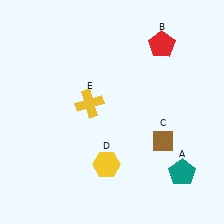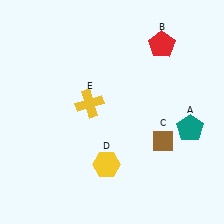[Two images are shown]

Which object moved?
The teal pentagon (A) moved up.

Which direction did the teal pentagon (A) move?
The teal pentagon (A) moved up.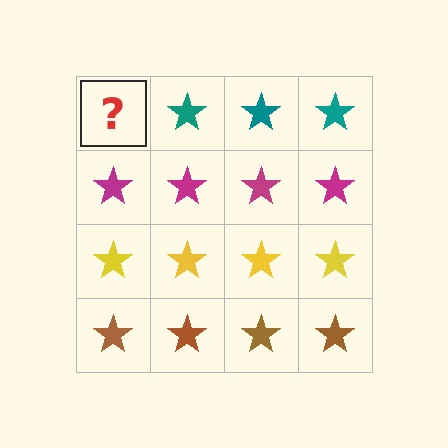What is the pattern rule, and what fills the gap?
The rule is that each row has a consistent color. The gap should be filled with a teal star.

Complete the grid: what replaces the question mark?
The question mark should be replaced with a teal star.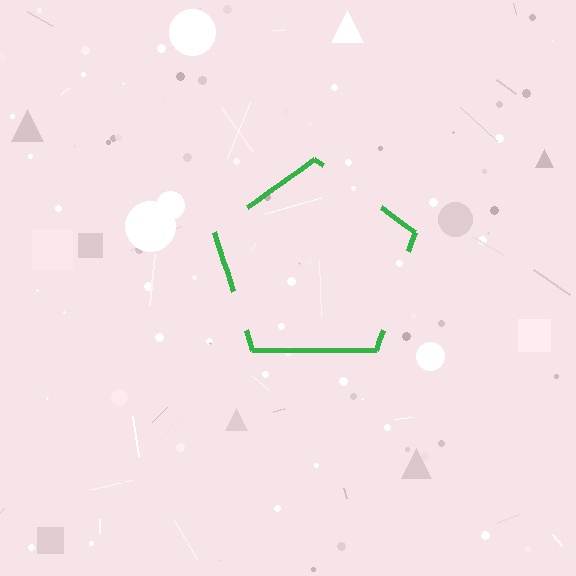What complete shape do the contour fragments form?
The contour fragments form a pentagon.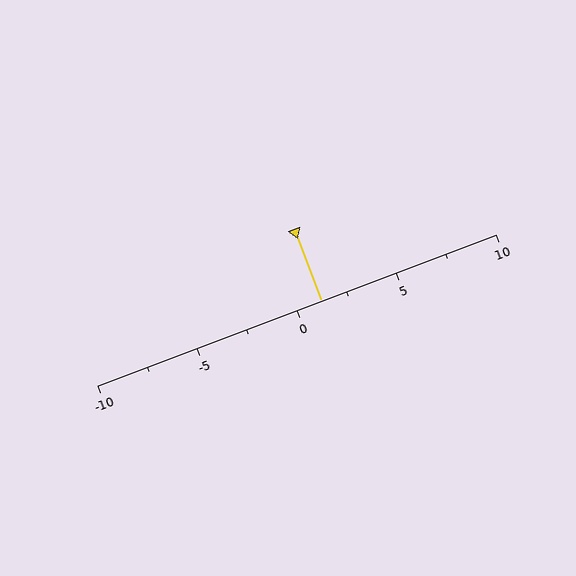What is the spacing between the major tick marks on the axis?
The major ticks are spaced 5 apart.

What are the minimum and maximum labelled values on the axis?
The axis runs from -10 to 10.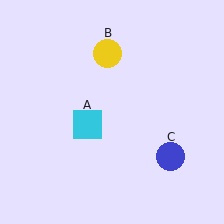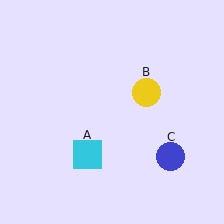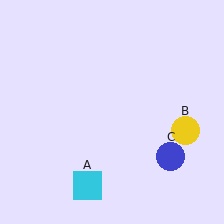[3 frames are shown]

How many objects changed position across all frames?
2 objects changed position: cyan square (object A), yellow circle (object B).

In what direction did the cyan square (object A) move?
The cyan square (object A) moved down.